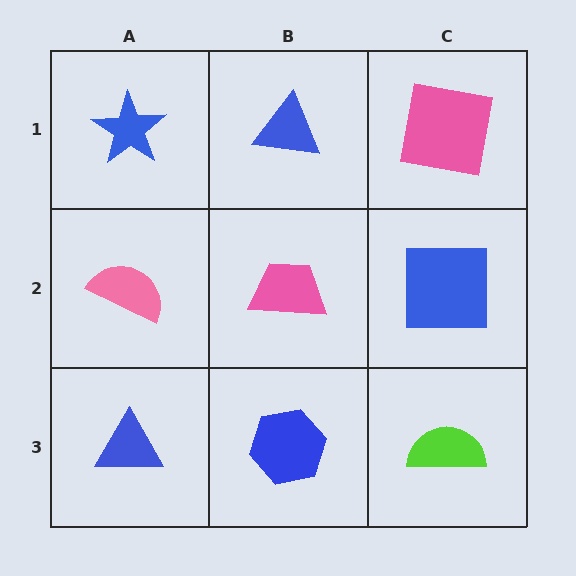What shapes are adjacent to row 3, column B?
A pink trapezoid (row 2, column B), a blue triangle (row 3, column A), a lime semicircle (row 3, column C).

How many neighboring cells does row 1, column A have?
2.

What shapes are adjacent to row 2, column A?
A blue star (row 1, column A), a blue triangle (row 3, column A), a pink trapezoid (row 2, column B).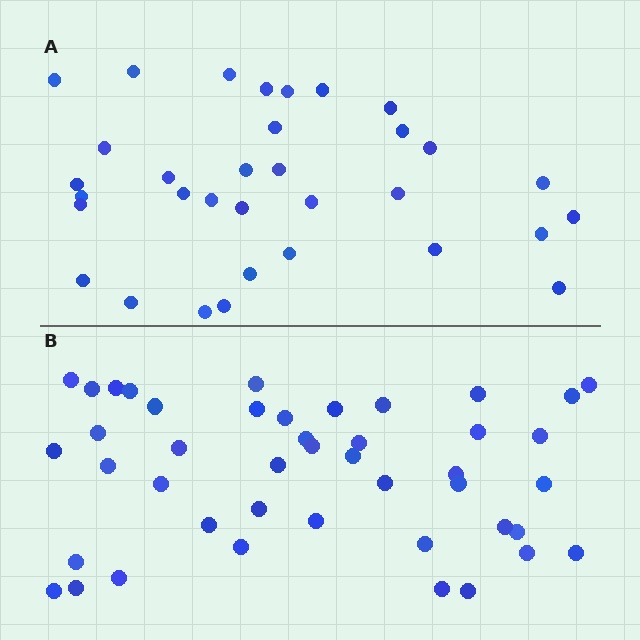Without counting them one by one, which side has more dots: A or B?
Region B (the bottom region) has more dots.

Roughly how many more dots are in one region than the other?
Region B has roughly 12 or so more dots than region A.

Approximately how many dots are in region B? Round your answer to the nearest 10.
About 40 dots. (The exact count is 44, which rounds to 40.)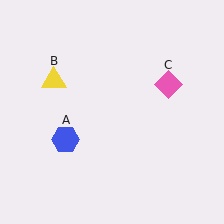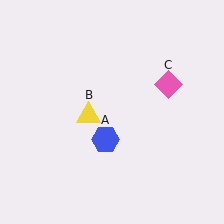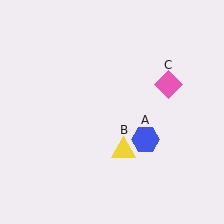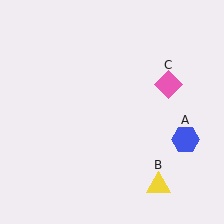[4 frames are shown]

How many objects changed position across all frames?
2 objects changed position: blue hexagon (object A), yellow triangle (object B).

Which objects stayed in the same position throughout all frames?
Pink diamond (object C) remained stationary.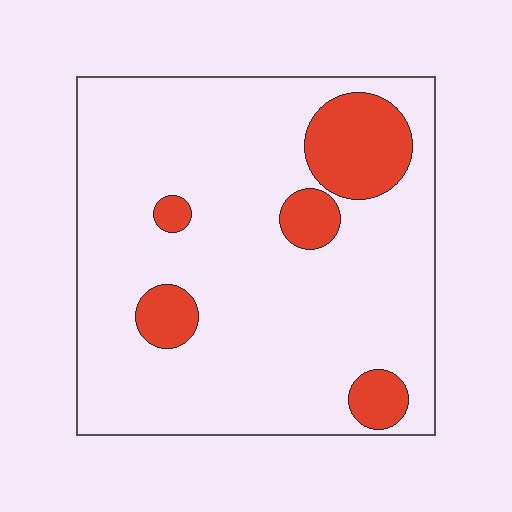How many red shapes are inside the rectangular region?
5.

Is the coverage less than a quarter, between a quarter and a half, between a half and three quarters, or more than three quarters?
Less than a quarter.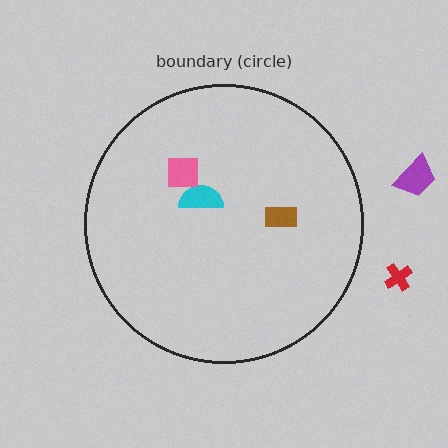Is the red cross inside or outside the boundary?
Outside.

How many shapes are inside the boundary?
3 inside, 2 outside.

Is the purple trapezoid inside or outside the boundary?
Outside.